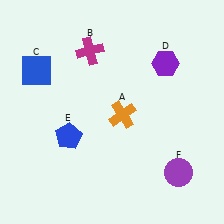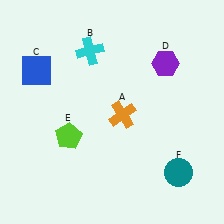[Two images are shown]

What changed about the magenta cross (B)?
In Image 1, B is magenta. In Image 2, it changed to cyan.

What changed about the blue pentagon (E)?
In Image 1, E is blue. In Image 2, it changed to lime.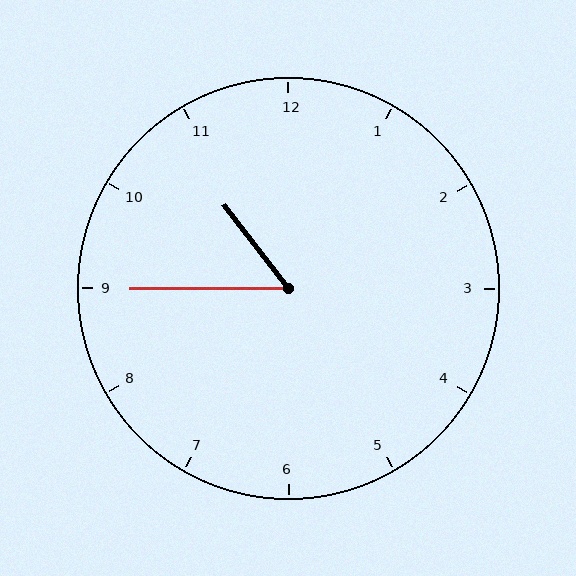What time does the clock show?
10:45.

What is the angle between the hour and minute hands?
Approximately 52 degrees.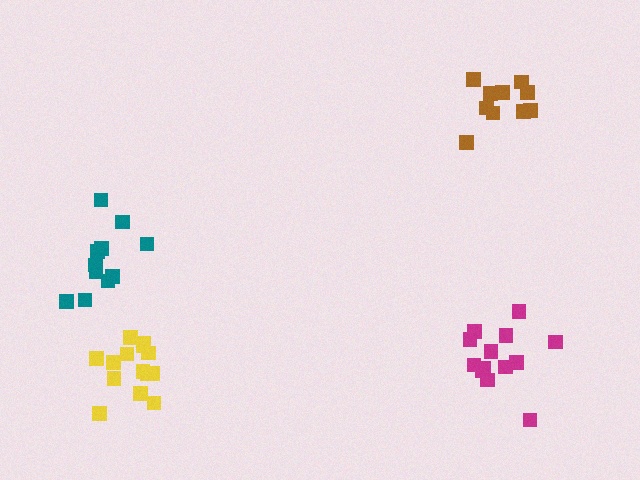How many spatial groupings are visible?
There are 4 spatial groupings.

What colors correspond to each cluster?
The clusters are colored: magenta, teal, yellow, brown.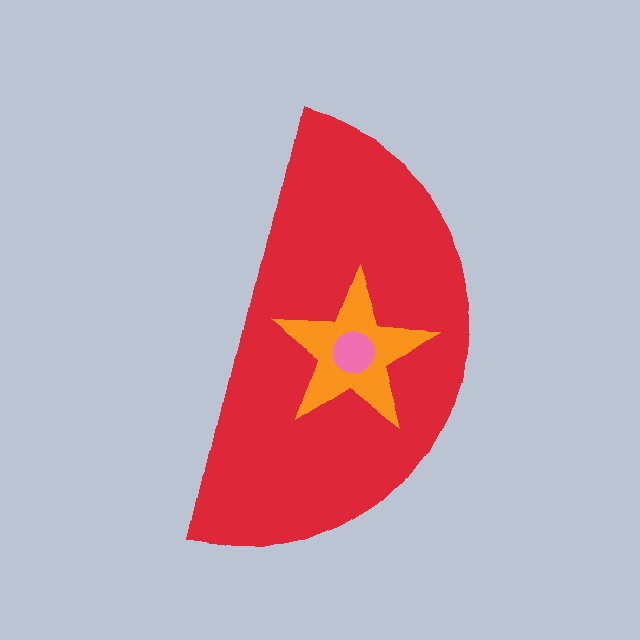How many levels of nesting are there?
3.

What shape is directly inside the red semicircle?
The orange star.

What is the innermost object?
The pink circle.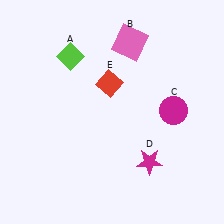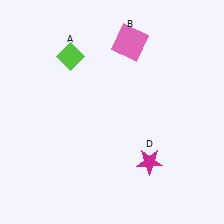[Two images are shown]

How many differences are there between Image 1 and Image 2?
There are 2 differences between the two images.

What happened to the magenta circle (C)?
The magenta circle (C) was removed in Image 2. It was in the top-right area of Image 1.